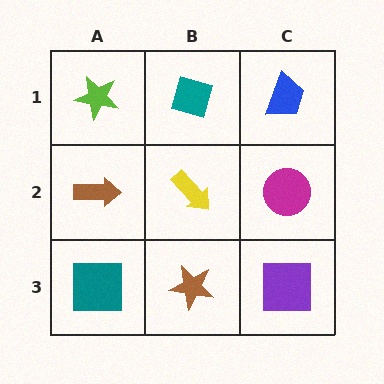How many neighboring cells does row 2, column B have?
4.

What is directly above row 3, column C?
A magenta circle.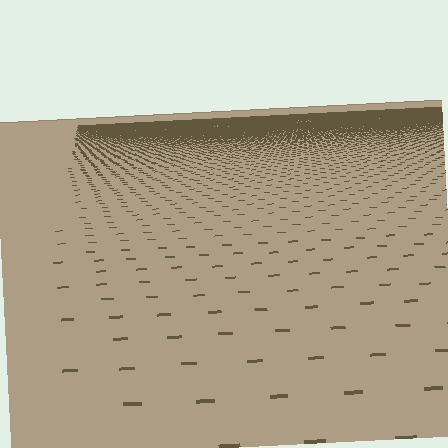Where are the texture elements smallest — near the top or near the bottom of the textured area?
Near the top.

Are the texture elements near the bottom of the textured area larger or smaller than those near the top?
Larger. Near the bottom, elements are closer to the viewer and appear at a bigger on-screen size.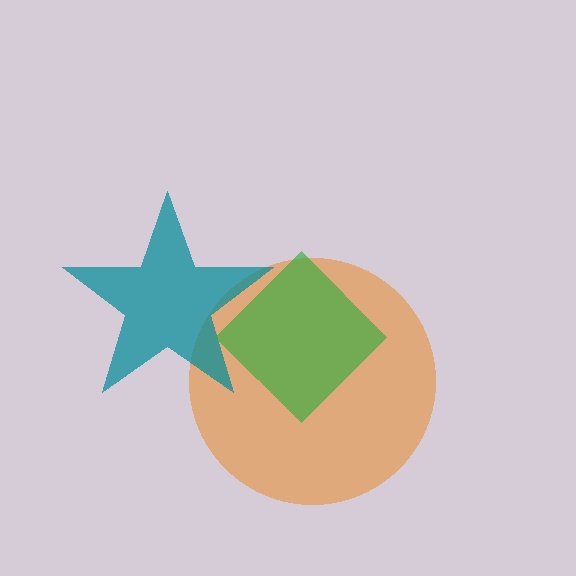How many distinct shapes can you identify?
There are 3 distinct shapes: an orange circle, a teal star, a green diamond.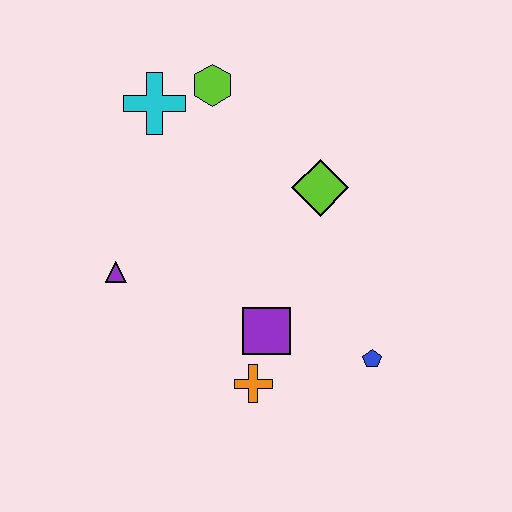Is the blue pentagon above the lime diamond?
No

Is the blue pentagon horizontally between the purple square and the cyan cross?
No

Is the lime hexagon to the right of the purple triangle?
Yes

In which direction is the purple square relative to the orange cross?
The purple square is above the orange cross.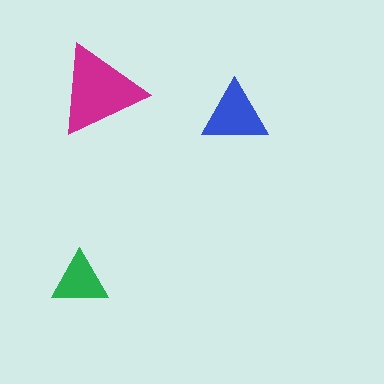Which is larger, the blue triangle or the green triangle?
The blue one.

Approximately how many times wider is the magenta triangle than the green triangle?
About 1.5 times wider.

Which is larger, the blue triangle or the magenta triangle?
The magenta one.